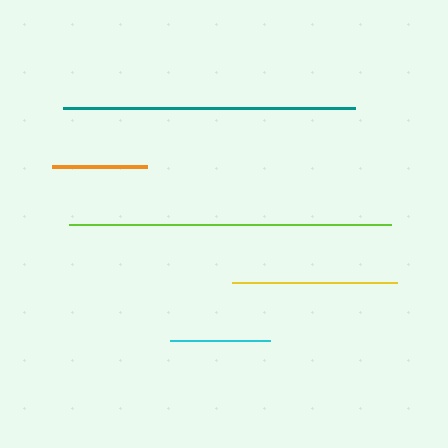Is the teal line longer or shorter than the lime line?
The lime line is longer than the teal line.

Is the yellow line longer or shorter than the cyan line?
The yellow line is longer than the cyan line.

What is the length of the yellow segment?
The yellow segment is approximately 164 pixels long.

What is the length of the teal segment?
The teal segment is approximately 292 pixels long.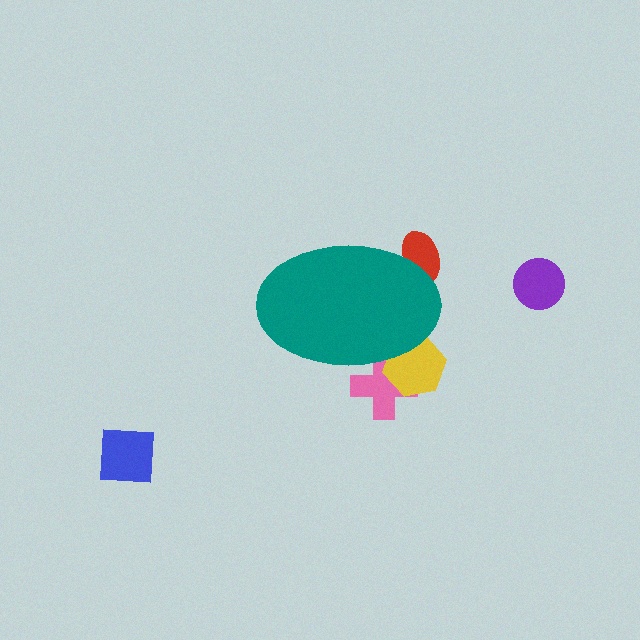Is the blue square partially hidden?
No, the blue square is fully visible.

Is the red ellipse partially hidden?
Yes, the red ellipse is partially hidden behind the teal ellipse.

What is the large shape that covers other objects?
A teal ellipse.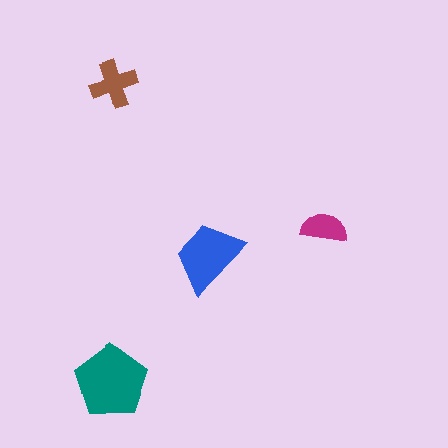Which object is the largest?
The teal pentagon.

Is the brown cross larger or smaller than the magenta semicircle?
Larger.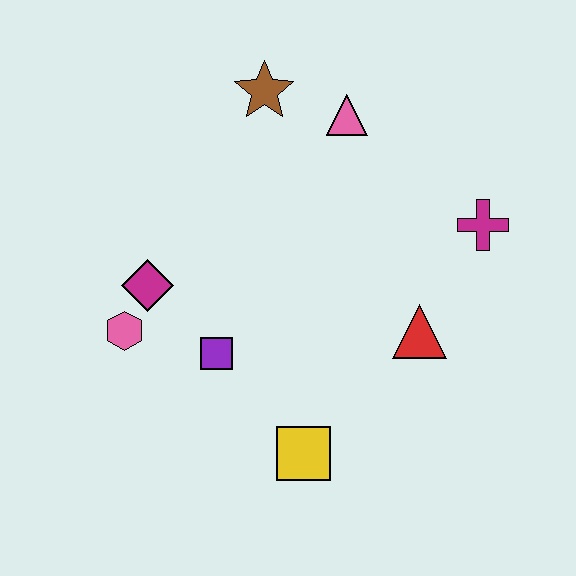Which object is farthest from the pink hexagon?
The magenta cross is farthest from the pink hexagon.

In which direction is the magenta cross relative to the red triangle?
The magenta cross is above the red triangle.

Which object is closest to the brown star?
The pink triangle is closest to the brown star.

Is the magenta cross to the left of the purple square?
No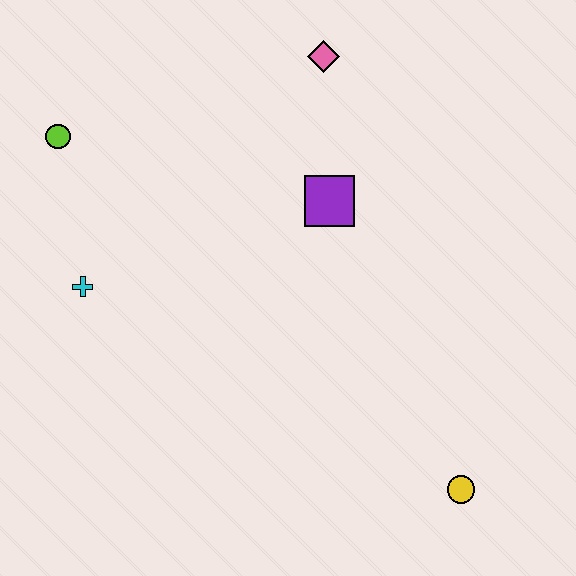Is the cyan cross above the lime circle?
No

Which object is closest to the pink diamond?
The purple square is closest to the pink diamond.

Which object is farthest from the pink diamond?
The yellow circle is farthest from the pink diamond.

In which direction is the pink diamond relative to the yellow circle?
The pink diamond is above the yellow circle.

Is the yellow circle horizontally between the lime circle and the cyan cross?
No